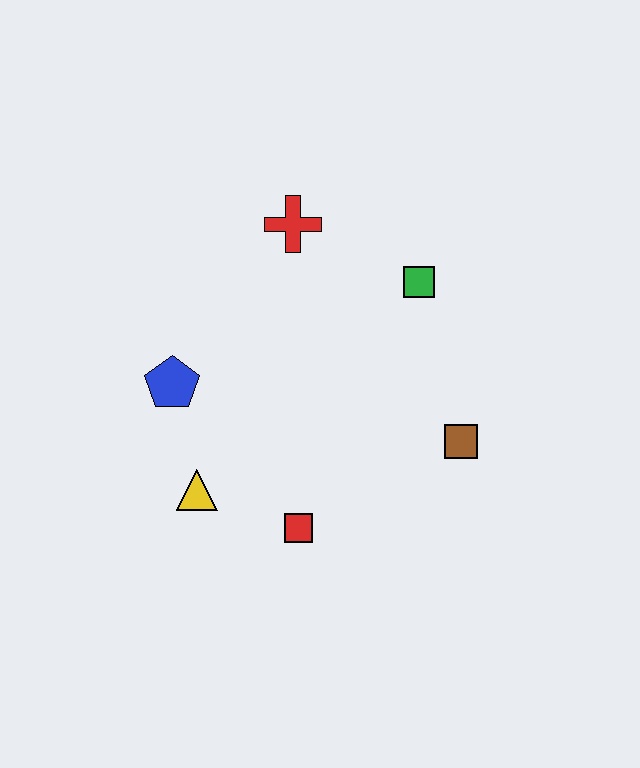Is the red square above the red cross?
No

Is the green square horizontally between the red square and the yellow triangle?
No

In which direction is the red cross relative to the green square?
The red cross is to the left of the green square.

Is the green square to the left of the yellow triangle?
No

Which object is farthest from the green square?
The yellow triangle is farthest from the green square.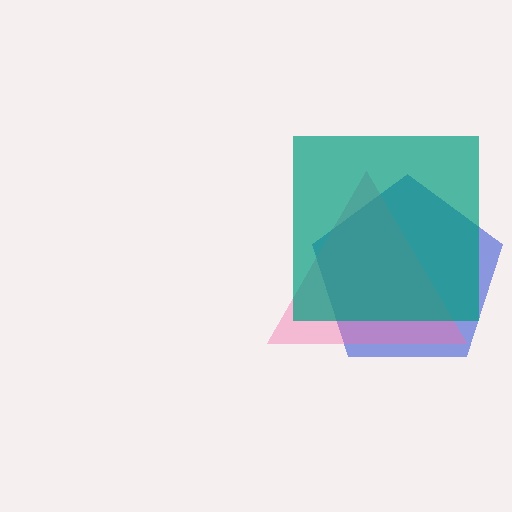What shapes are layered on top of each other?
The layered shapes are: a blue pentagon, a pink triangle, a teal square.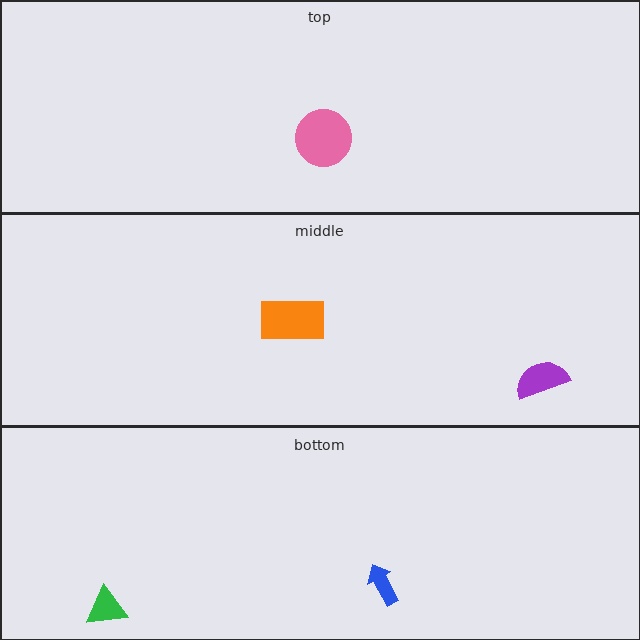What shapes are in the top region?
The pink circle.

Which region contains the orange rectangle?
The middle region.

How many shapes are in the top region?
1.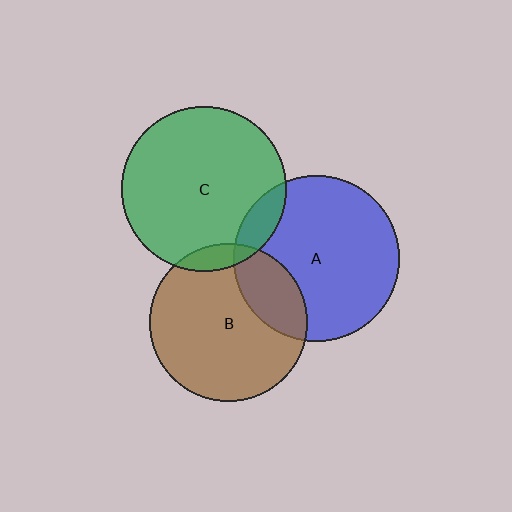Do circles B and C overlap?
Yes.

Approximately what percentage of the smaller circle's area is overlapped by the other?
Approximately 10%.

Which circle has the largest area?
Circle A (blue).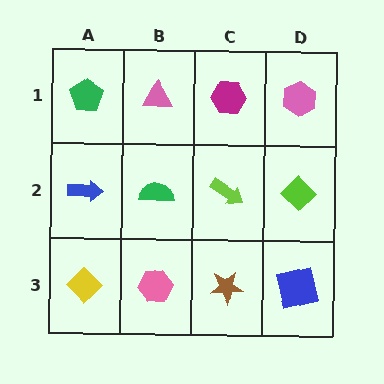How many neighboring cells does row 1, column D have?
2.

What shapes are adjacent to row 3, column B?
A green semicircle (row 2, column B), a yellow diamond (row 3, column A), a brown star (row 3, column C).